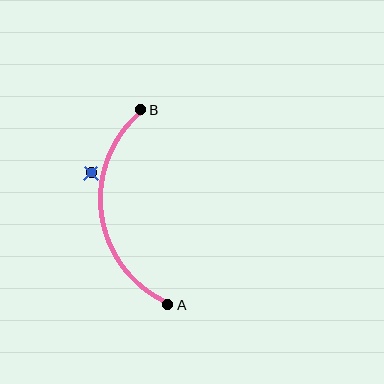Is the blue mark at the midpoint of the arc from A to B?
No — the blue mark does not lie on the arc at all. It sits slightly outside the curve.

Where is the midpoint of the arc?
The arc midpoint is the point on the curve farthest from the straight line joining A and B. It sits to the left of that line.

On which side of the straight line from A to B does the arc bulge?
The arc bulges to the left of the straight line connecting A and B.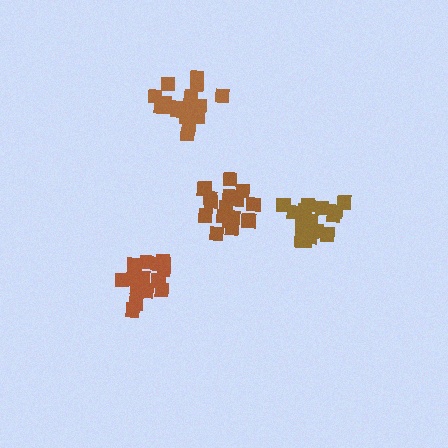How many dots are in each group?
Group 1: 19 dots, Group 2: 18 dots, Group 3: 19 dots, Group 4: 19 dots (75 total).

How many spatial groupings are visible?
There are 4 spatial groupings.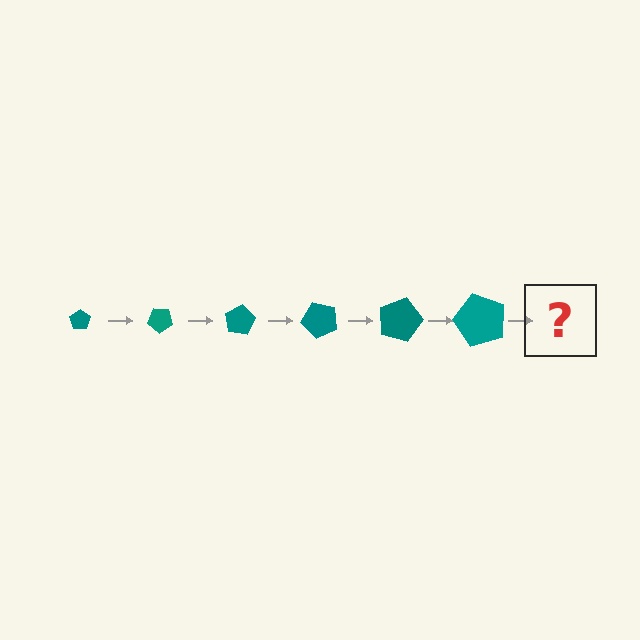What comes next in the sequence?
The next element should be a pentagon, larger than the previous one and rotated 240 degrees from the start.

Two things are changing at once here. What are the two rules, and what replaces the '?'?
The two rules are that the pentagon grows larger each step and it rotates 40 degrees each step. The '?' should be a pentagon, larger than the previous one and rotated 240 degrees from the start.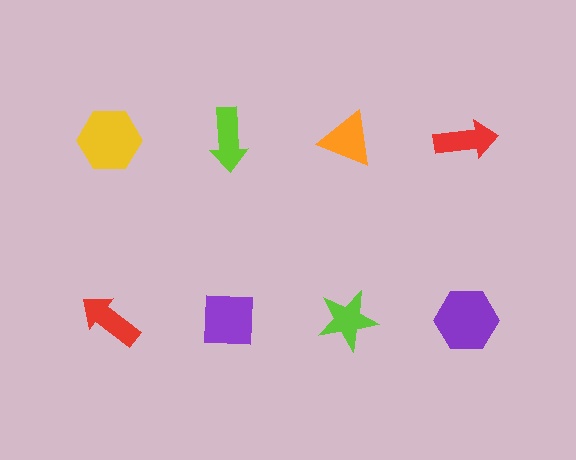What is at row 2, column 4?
A purple hexagon.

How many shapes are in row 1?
4 shapes.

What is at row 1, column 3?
An orange triangle.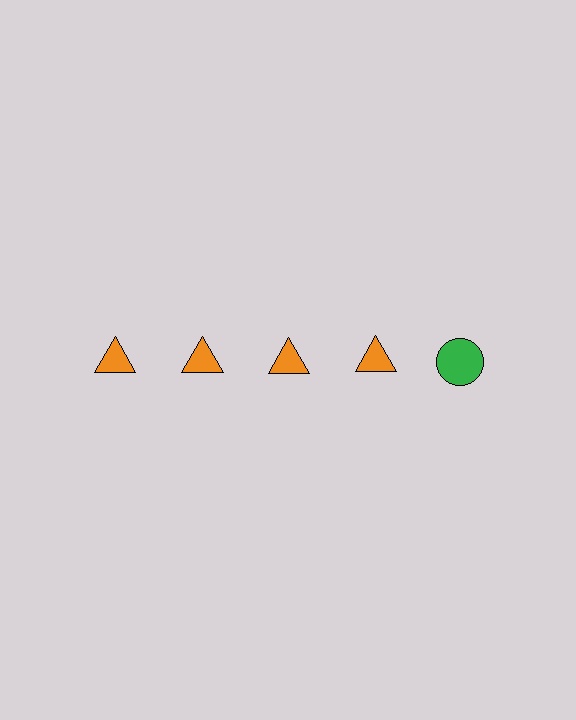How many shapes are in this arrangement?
There are 5 shapes arranged in a grid pattern.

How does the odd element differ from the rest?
It differs in both color (green instead of orange) and shape (circle instead of triangle).